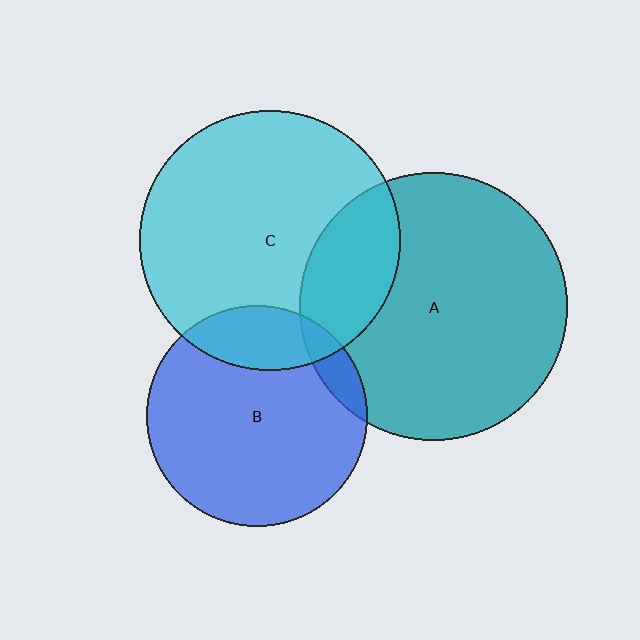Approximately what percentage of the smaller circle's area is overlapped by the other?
Approximately 10%.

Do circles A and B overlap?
Yes.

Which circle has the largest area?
Circle A (teal).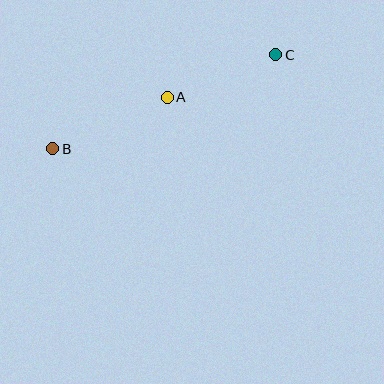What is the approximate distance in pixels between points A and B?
The distance between A and B is approximately 125 pixels.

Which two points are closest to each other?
Points A and C are closest to each other.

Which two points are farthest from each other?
Points B and C are farthest from each other.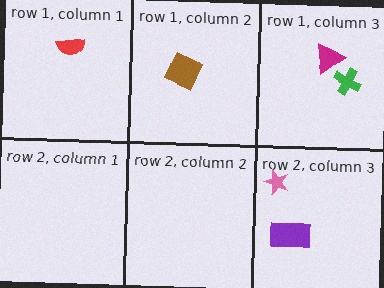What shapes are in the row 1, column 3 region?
The green cross, the magenta triangle.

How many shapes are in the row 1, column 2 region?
1.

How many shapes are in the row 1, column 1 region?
1.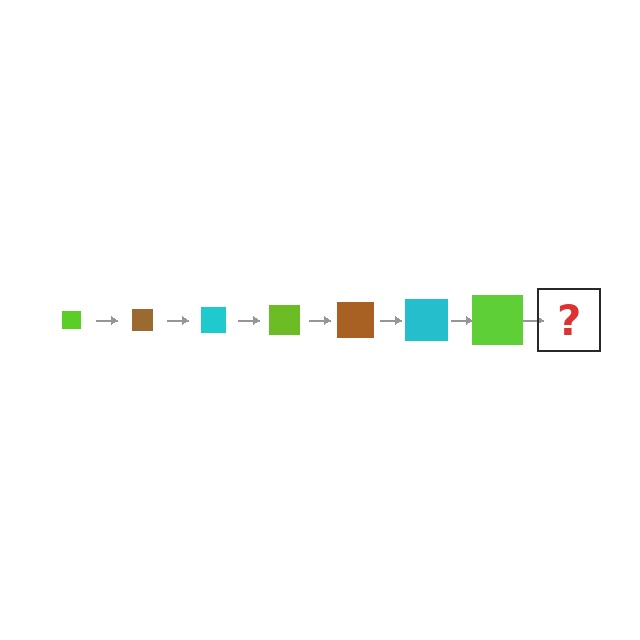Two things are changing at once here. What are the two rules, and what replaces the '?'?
The two rules are that the square grows larger each step and the color cycles through lime, brown, and cyan. The '?' should be a brown square, larger than the previous one.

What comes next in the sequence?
The next element should be a brown square, larger than the previous one.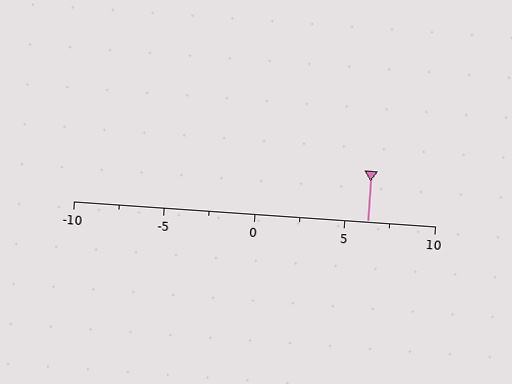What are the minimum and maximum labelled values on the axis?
The axis runs from -10 to 10.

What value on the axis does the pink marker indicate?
The marker indicates approximately 6.2.